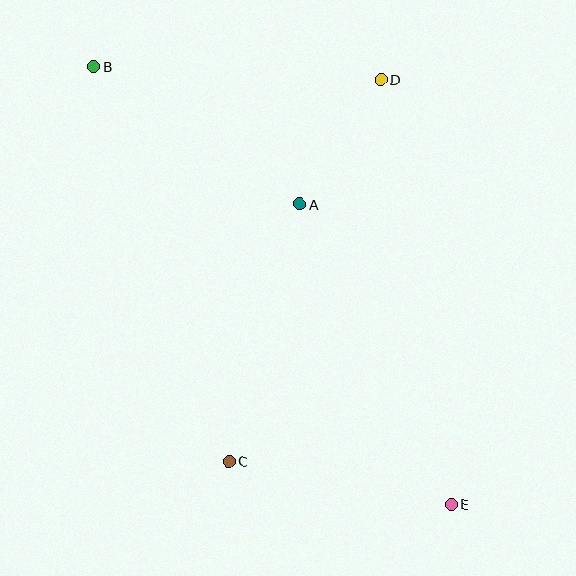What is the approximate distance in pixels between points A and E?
The distance between A and E is approximately 336 pixels.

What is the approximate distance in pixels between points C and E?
The distance between C and E is approximately 227 pixels.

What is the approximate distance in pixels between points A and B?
The distance between A and B is approximately 248 pixels.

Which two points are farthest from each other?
Points B and E are farthest from each other.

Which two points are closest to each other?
Points A and D are closest to each other.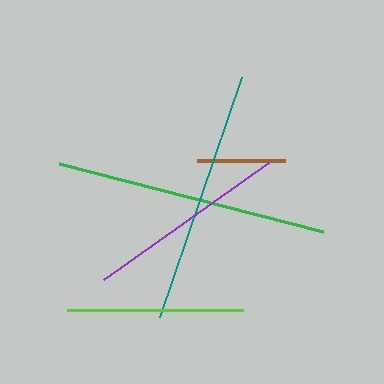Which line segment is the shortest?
The brown line is the shortest at approximately 88 pixels.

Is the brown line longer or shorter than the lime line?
The lime line is longer than the brown line.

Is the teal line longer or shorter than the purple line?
The teal line is longer than the purple line.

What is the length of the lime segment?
The lime segment is approximately 176 pixels long.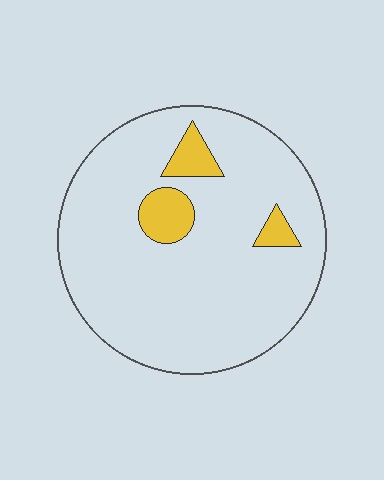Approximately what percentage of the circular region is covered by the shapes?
Approximately 10%.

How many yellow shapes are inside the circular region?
3.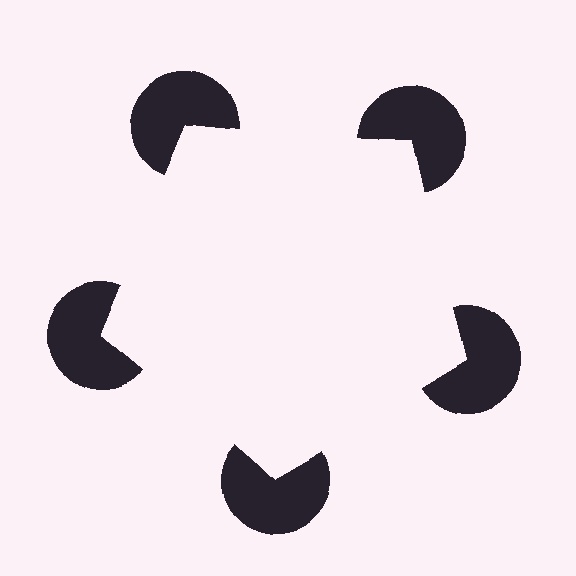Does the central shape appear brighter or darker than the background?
It typically appears slightly brighter than the background, even though no actual brightness change is drawn.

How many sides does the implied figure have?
5 sides.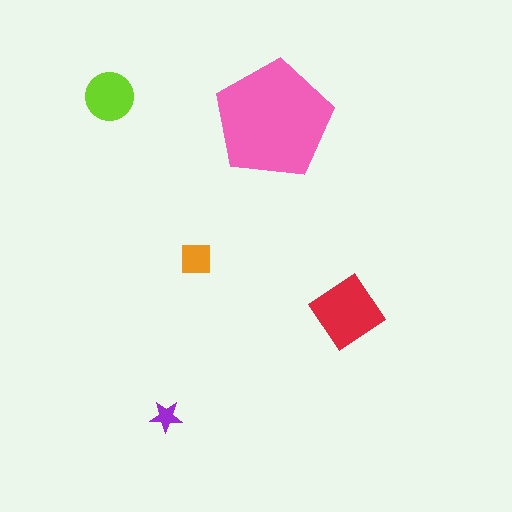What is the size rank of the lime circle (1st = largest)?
3rd.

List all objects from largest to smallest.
The pink pentagon, the red diamond, the lime circle, the orange square, the purple star.